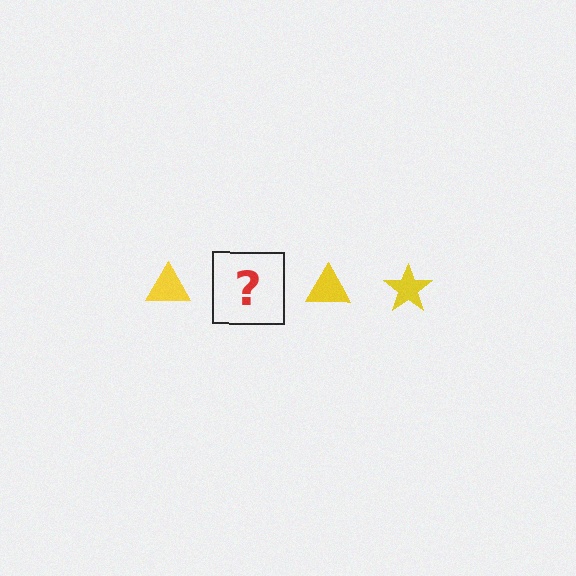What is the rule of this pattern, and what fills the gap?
The rule is that the pattern cycles through triangle, star shapes in yellow. The gap should be filled with a yellow star.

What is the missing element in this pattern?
The missing element is a yellow star.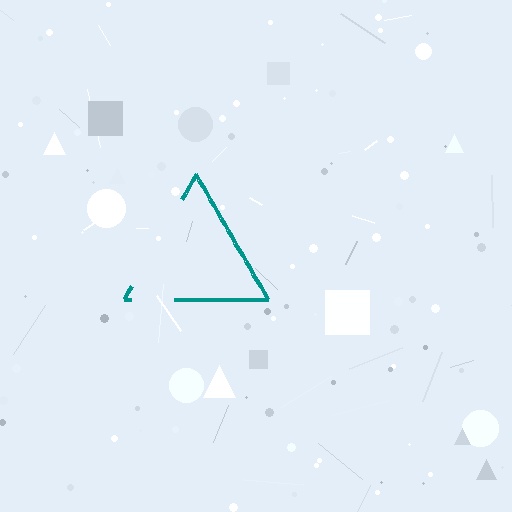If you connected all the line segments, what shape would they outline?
They would outline a triangle.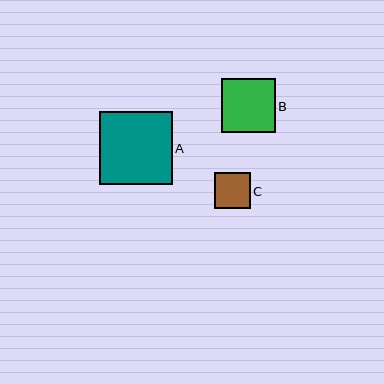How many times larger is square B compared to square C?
Square B is approximately 1.5 times the size of square C.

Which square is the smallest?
Square C is the smallest with a size of approximately 36 pixels.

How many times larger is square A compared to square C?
Square A is approximately 2.0 times the size of square C.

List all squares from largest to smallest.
From largest to smallest: A, B, C.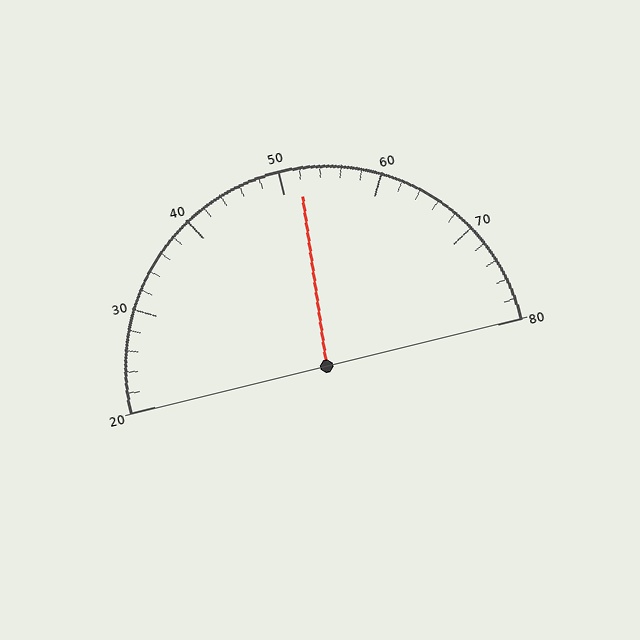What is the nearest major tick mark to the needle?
The nearest major tick mark is 50.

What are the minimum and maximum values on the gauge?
The gauge ranges from 20 to 80.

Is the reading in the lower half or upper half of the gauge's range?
The reading is in the upper half of the range (20 to 80).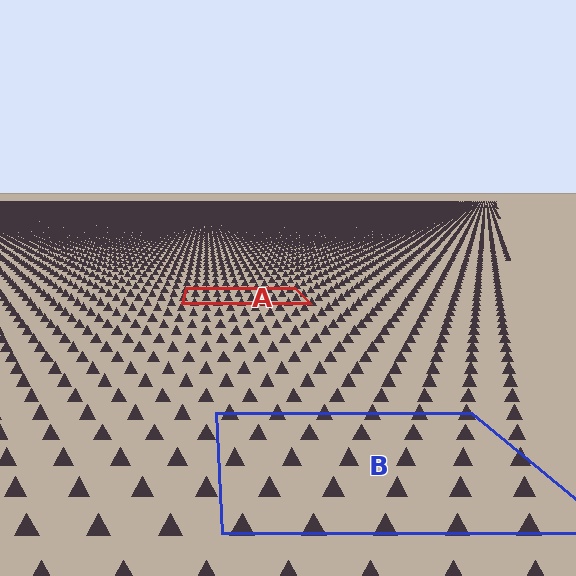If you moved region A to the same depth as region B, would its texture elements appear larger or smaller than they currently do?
They would appear larger. At a closer depth, the same texture elements are projected at a bigger on-screen size.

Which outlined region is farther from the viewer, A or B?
Region A is farther from the viewer — the texture elements inside it appear smaller and more densely packed.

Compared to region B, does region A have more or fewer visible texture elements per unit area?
Region A has more texture elements per unit area — they are packed more densely because it is farther away.